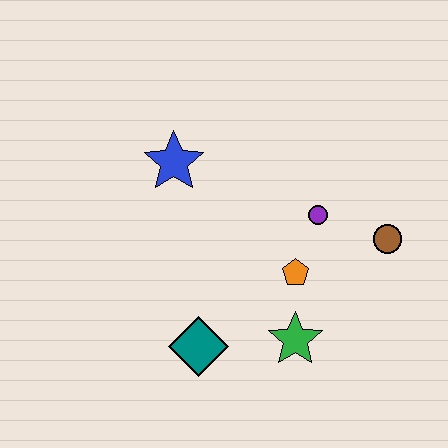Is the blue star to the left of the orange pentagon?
Yes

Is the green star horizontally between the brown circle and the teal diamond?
Yes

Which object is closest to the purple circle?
The orange pentagon is closest to the purple circle.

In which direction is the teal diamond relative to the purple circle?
The teal diamond is below the purple circle.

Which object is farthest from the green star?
The blue star is farthest from the green star.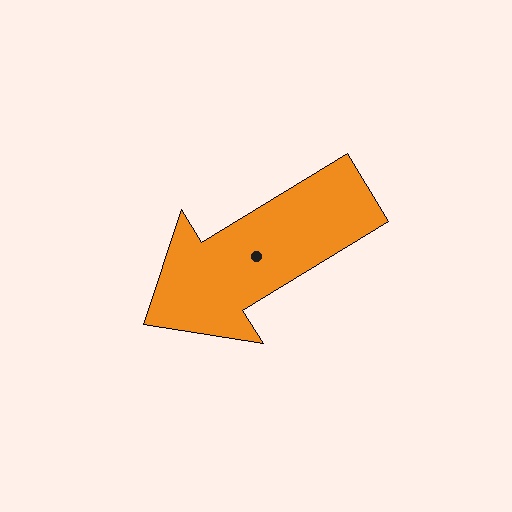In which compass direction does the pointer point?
Southwest.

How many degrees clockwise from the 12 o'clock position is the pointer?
Approximately 239 degrees.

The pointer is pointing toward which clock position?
Roughly 8 o'clock.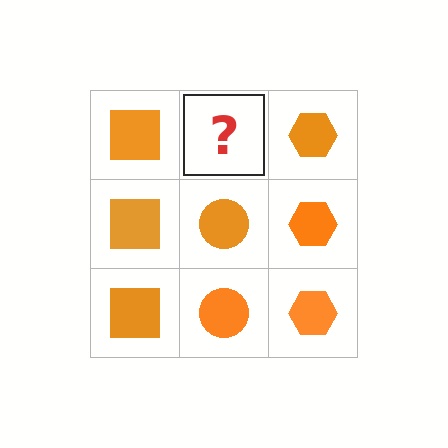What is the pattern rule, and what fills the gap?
The rule is that each column has a consistent shape. The gap should be filled with an orange circle.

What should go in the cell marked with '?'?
The missing cell should contain an orange circle.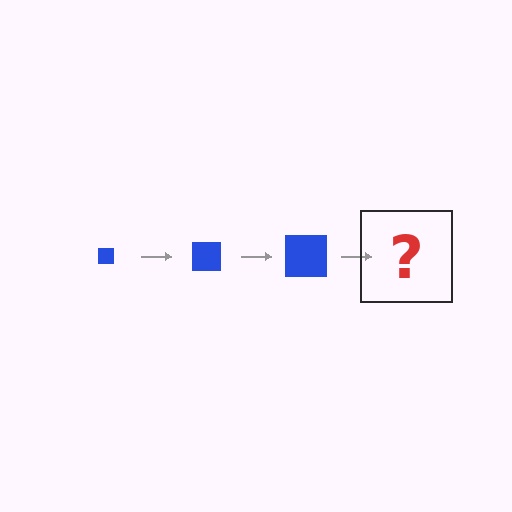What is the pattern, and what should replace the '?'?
The pattern is that the square gets progressively larger each step. The '?' should be a blue square, larger than the previous one.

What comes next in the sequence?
The next element should be a blue square, larger than the previous one.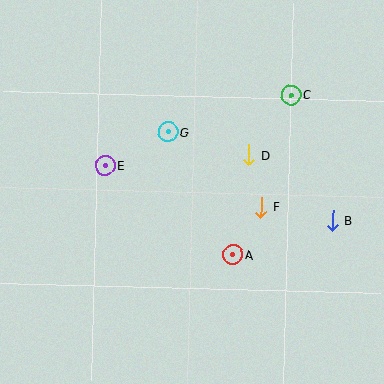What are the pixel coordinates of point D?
Point D is at (248, 155).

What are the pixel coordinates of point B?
Point B is at (332, 220).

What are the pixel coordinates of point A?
Point A is at (233, 255).